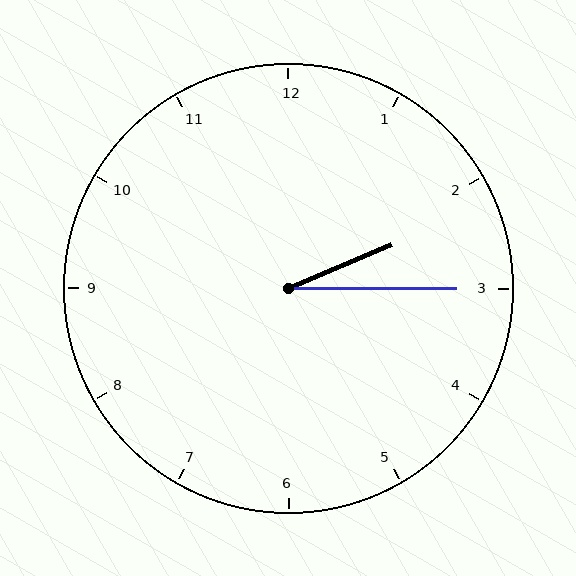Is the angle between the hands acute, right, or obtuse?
It is acute.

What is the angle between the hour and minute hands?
Approximately 22 degrees.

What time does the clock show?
2:15.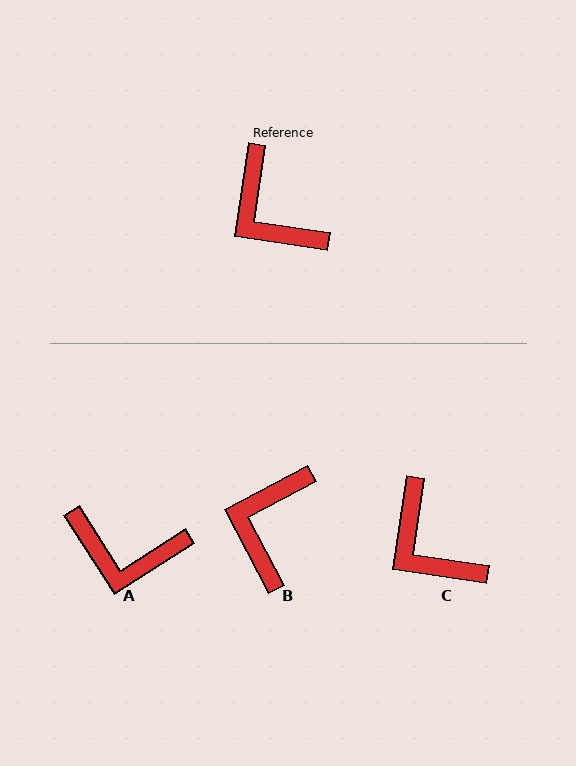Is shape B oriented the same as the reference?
No, it is off by about 54 degrees.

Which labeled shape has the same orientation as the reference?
C.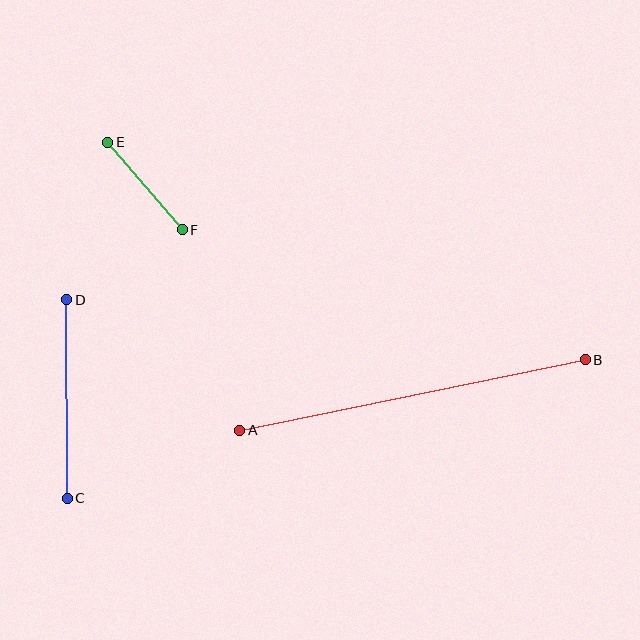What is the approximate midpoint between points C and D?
The midpoint is at approximately (67, 399) pixels.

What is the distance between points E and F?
The distance is approximately 115 pixels.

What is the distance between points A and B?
The distance is approximately 353 pixels.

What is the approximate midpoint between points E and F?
The midpoint is at approximately (145, 186) pixels.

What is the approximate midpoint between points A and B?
The midpoint is at approximately (413, 395) pixels.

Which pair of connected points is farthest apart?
Points A and B are farthest apart.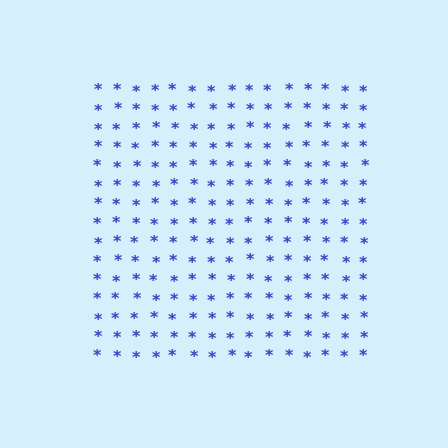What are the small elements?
The small elements are asterisks.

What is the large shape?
The large shape is a square.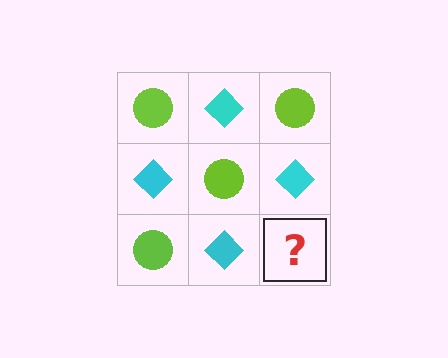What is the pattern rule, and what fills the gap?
The rule is that it alternates lime circle and cyan diamond in a checkerboard pattern. The gap should be filled with a lime circle.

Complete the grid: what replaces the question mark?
The question mark should be replaced with a lime circle.